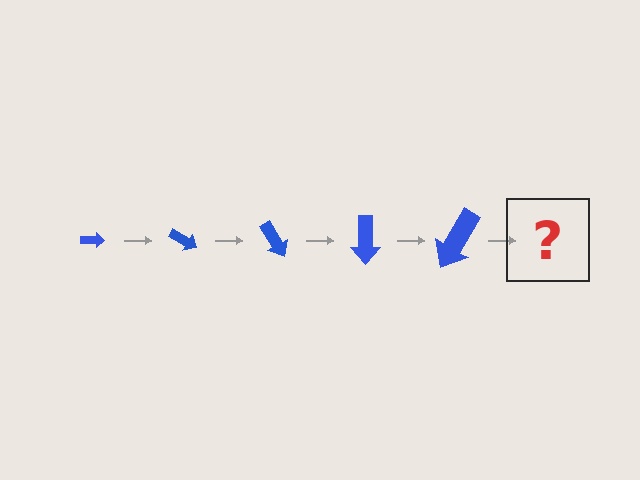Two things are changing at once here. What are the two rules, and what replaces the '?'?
The two rules are that the arrow grows larger each step and it rotates 30 degrees each step. The '?' should be an arrow, larger than the previous one and rotated 150 degrees from the start.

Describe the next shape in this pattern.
It should be an arrow, larger than the previous one and rotated 150 degrees from the start.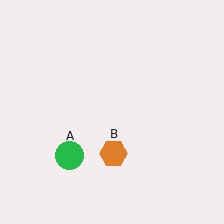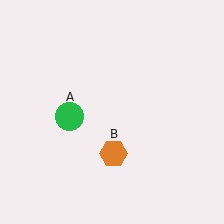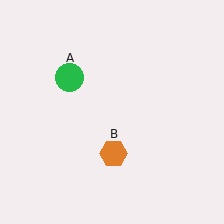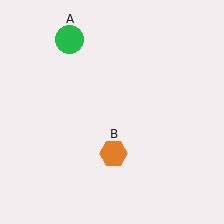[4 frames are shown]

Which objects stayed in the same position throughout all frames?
Orange hexagon (object B) remained stationary.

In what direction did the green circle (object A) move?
The green circle (object A) moved up.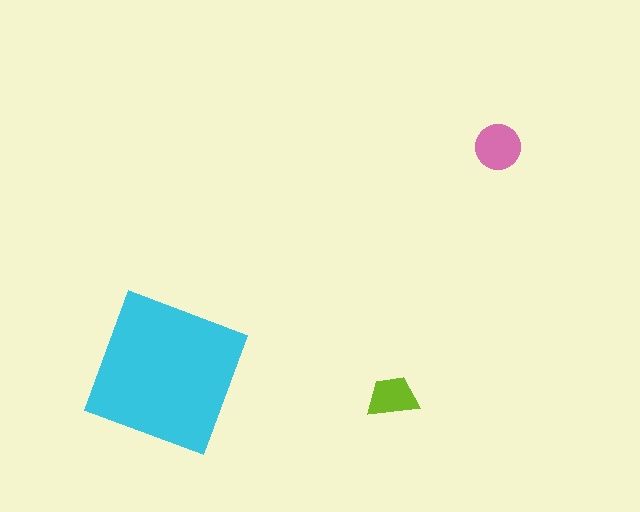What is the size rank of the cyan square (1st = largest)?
1st.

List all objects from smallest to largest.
The lime trapezoid, the pink circle, the cyan square.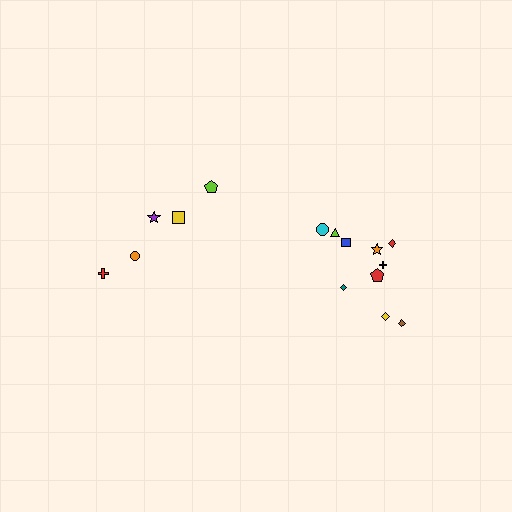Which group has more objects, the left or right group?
The right group.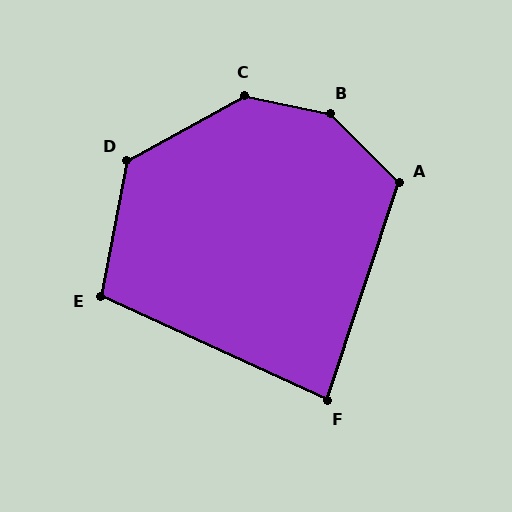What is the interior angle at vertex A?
Approximately 117 degrees (obtuse).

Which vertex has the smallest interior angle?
F, at approximately 84 degrees.